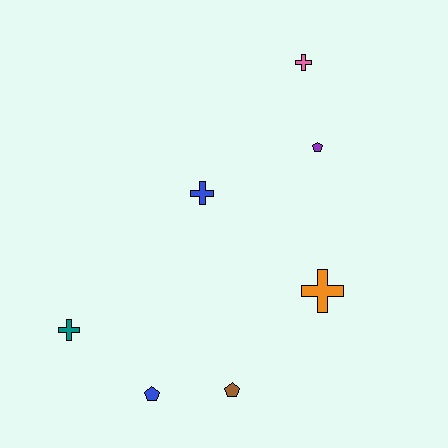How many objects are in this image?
There are 7 objects.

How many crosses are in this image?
There are 4 crosses.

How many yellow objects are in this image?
There are no yellow objects.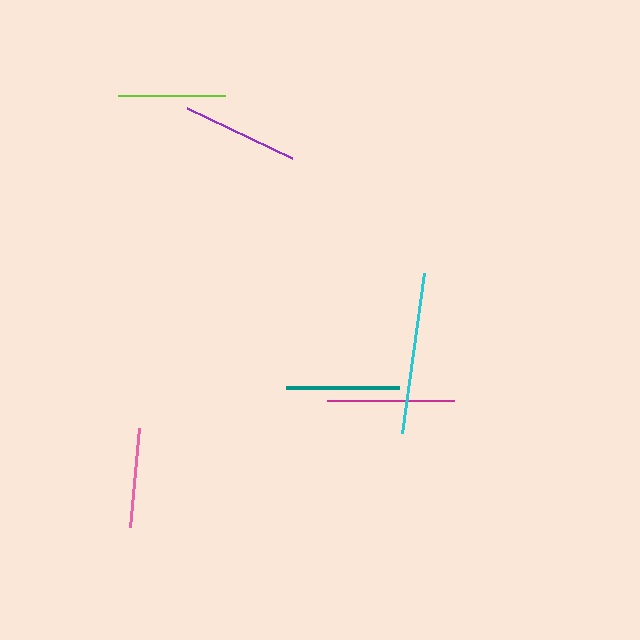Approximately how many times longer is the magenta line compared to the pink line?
The magenta line is approximately 1.3 times the length of the pink line.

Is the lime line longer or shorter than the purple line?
The purple line is longer than the lime line.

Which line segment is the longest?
The cyan line is the longest at approximately 162 pixels.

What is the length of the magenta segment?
The magenta segment is approximately 126 pixels long.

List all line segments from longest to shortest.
From longest to shortest: cyan, magenta, purple, teal, lime, pink.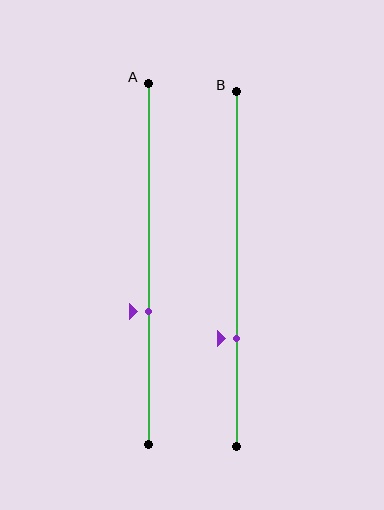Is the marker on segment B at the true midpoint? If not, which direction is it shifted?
No, the marker on segment B is shifted downward by about 20% of the segment length.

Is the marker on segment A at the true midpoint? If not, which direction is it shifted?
No, the marker on segment A is shifted downward by about 13% of the segment length.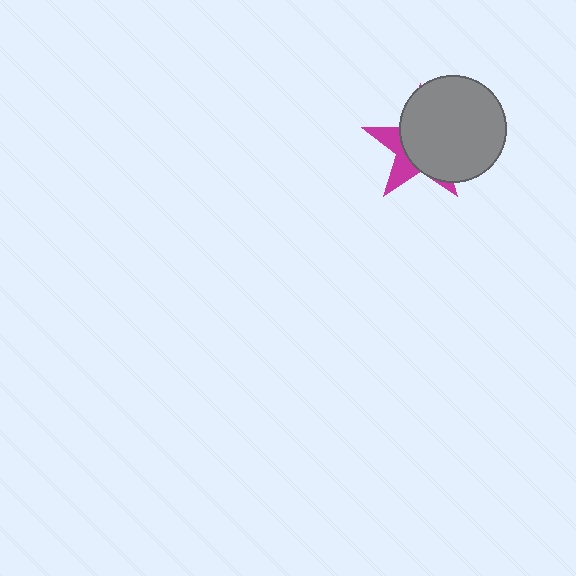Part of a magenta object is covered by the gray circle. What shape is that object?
It is a star.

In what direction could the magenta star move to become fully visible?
The magenta star could move left. That would shift it out from behind the gray circle entirely.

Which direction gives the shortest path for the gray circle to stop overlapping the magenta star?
Moving right gives the shortest separation.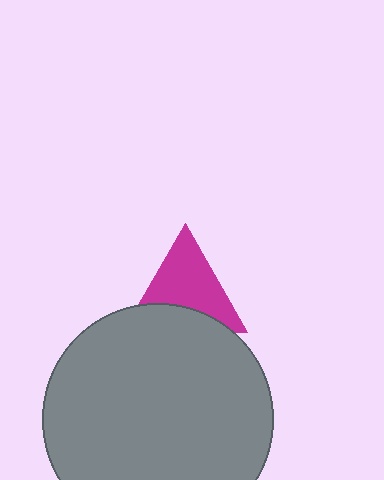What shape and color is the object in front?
The object in front is a gray circle.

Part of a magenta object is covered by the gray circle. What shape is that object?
It is a triangle.